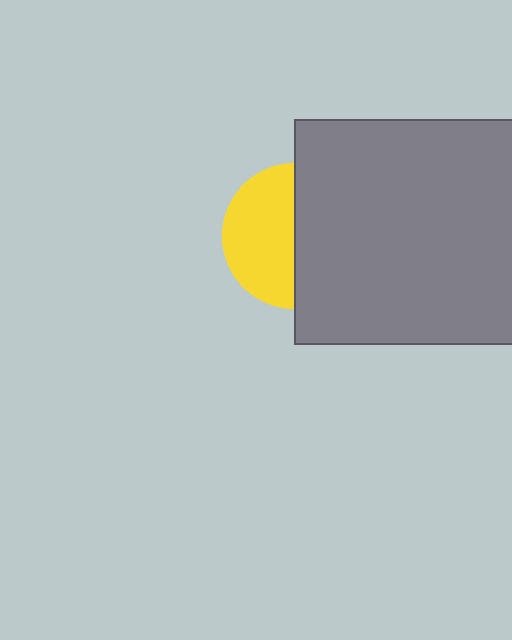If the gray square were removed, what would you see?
You would see the complete yellow circle.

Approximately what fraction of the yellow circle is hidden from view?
Roughly 51% of the yellow circle is hidden behind the gray square.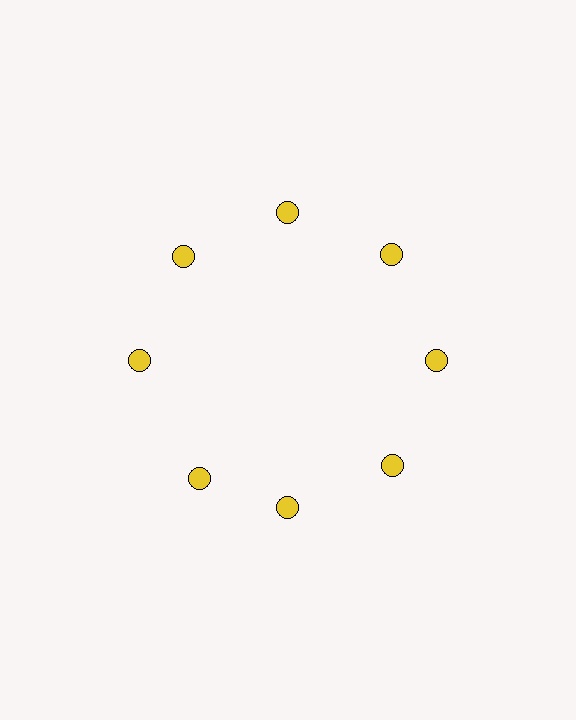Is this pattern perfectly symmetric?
No. The 8 yellow circles are arranged in a ring, but one element near the 8 o'clock position is rotated out of alignment along the ring, breaking the 8-fold rotational symmetry.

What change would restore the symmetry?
The symmetry would be restored by rotating it back into even spacing with its neighbors so that all 8 circles sit at equal angles and equal distance from the center.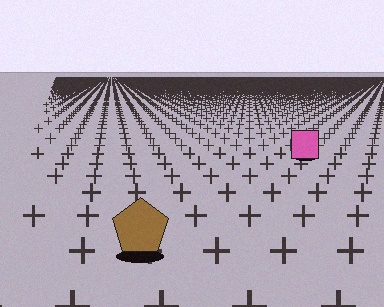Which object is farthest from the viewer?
The pink square is farthest from the viewer. It appears smaller and the ground texture around it is denser.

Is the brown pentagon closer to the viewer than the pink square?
Yes. The brown pentagon is closer — you can tell from the texture gradient: the ground texture is coarser near it.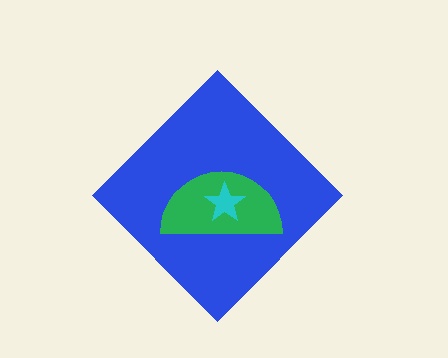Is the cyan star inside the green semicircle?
Yes.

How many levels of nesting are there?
3.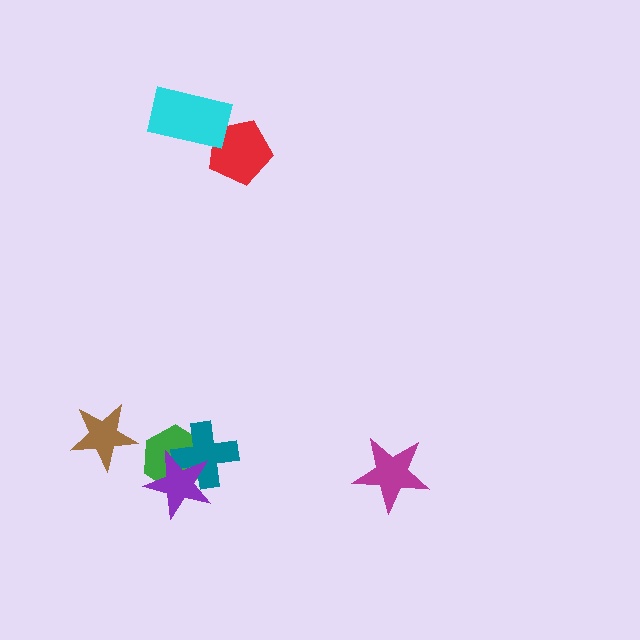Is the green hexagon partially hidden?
Yes, it is partially covered by another shape.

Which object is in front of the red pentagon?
The cyan rectangle is in front of the red pentagon.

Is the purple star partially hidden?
No, no other shape covers it.